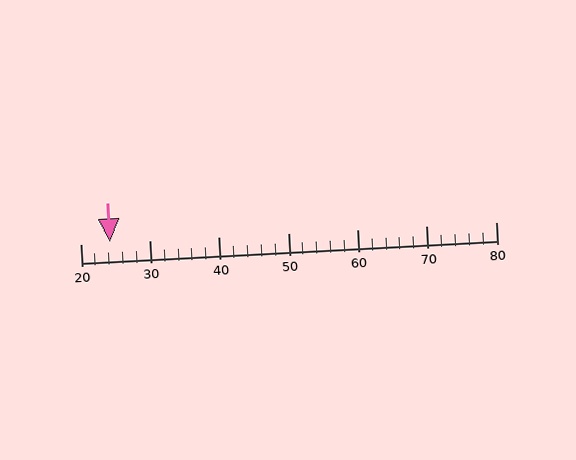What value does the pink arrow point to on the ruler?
The pink arrow points to approximately 24.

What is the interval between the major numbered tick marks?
The major tick marks are spaced 10 units apart.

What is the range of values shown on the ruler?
The ruler shows values from 20 to 80.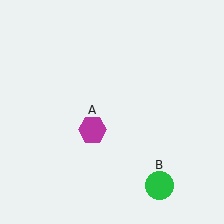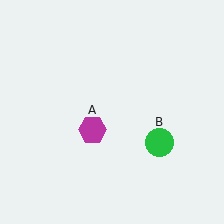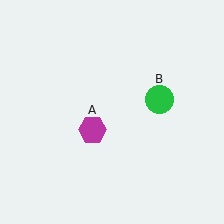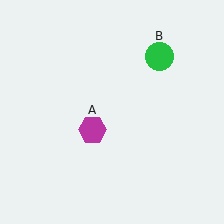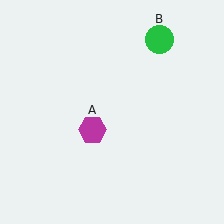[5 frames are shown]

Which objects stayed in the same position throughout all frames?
Magenta hexagon (object A) remained stationary.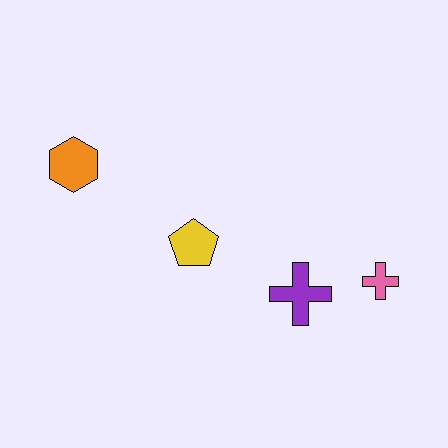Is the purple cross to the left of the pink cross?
Yes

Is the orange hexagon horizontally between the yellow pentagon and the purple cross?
No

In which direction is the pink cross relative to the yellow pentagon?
The pink cross is to the right of the yellow pentagon.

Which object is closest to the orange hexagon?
The yellow pentagon is closest to the orange hexagon.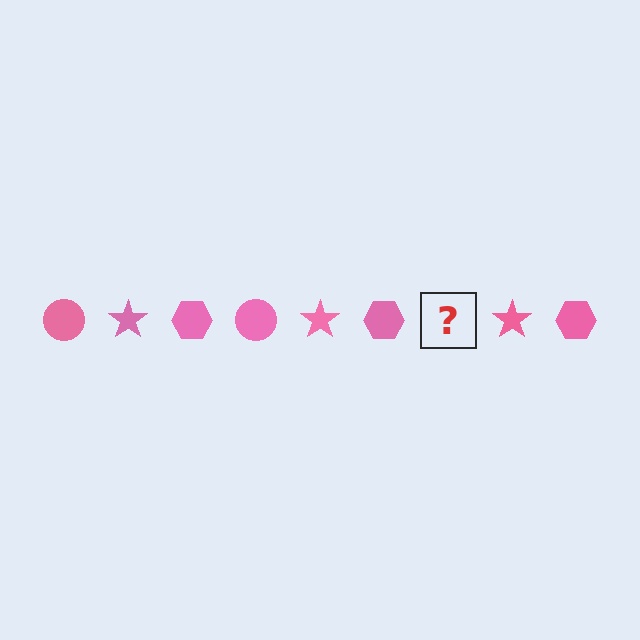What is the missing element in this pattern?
The missing element is a pink circle.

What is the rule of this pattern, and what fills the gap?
The rule is that the pattern cycles through circle, star, hexagon shapes in pink. The gap should be filled with a pink circle.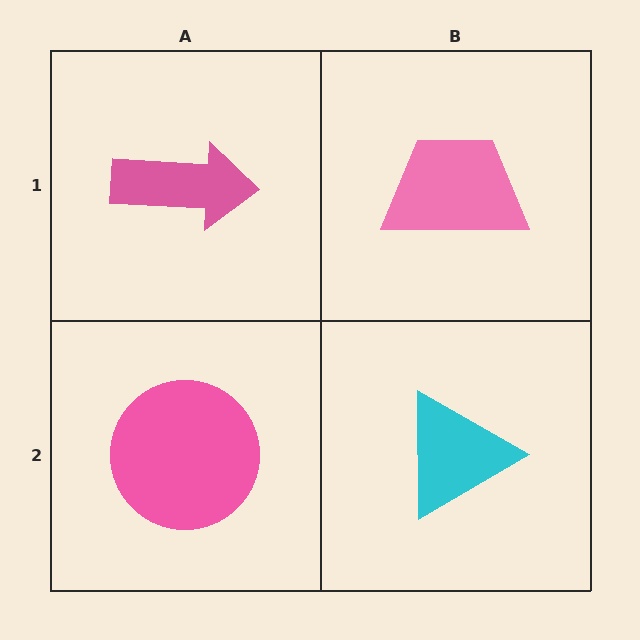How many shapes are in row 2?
2 shapes.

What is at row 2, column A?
A pink circle.